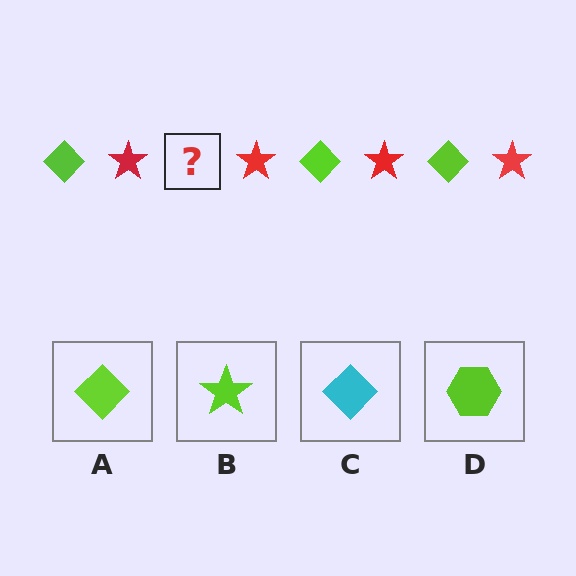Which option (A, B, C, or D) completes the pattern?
A.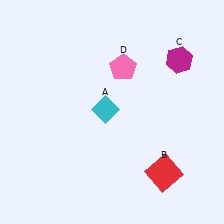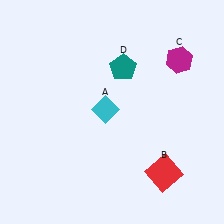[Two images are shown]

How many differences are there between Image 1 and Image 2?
There is 1 difference between the two images.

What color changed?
The pentagon (D) changed from pink in Image 1 to teal in Image 2.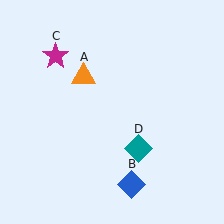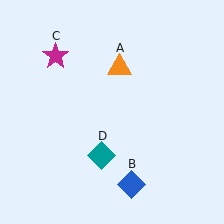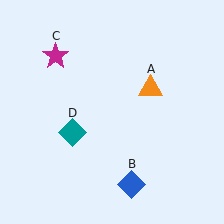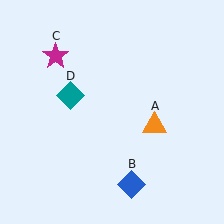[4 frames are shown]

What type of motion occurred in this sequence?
The orange triangle (object A), teal diamond (object D) rotated clockwise around the center of the scene.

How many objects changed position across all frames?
2 objects changed position: orange triangle (object A), teal diamond (object D).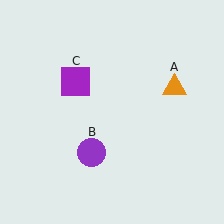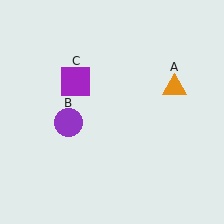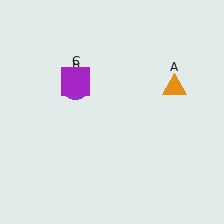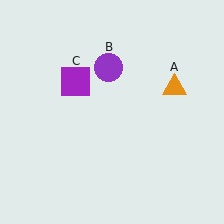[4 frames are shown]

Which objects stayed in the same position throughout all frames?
Orange triangle (object A) and purple square (object C) remained stationary.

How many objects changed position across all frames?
1 object changed position: purple circle (object B).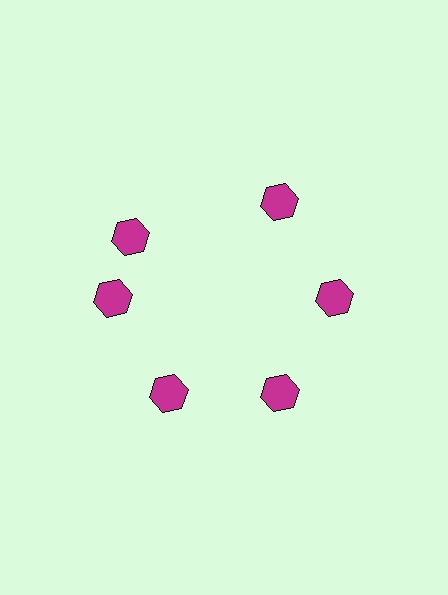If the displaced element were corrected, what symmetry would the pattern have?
It would have 6-fold rotational symmetry — the pattern would map onto itself every 60 degrees.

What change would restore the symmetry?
The symmetry would be restored by rotating it back into even spacing with its neighbors so that all 6 hexagons sit at equal angles and equal distance from the center.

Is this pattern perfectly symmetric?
No. The 6 magenta hexagons are arranged in a ring, but one element near the 11 o'clock position is rotated out of alignment along the ring, breaking the 6-fold rotational symmetry.